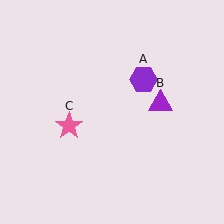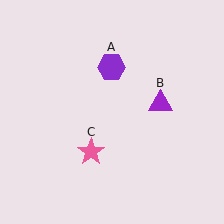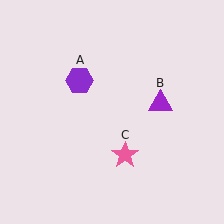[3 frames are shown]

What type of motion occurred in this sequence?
The purple hexagon (object A), pink star (object C) rotated counterclockwise around the center of the scene.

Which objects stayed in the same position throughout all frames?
Purple triangle (object B) remained stationary.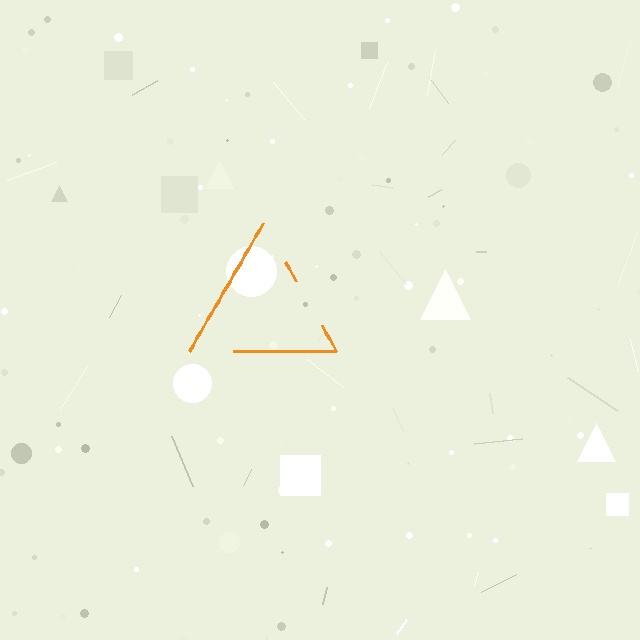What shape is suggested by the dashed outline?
The dashed outline suggests a triangle.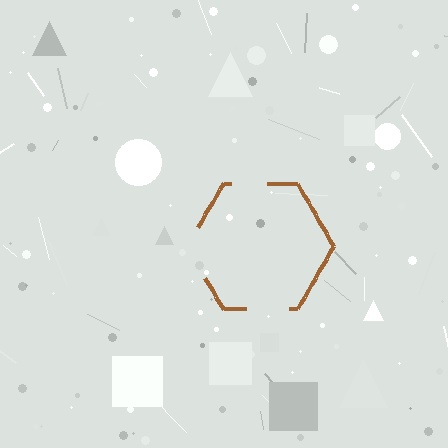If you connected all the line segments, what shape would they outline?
They would outline a hexagon.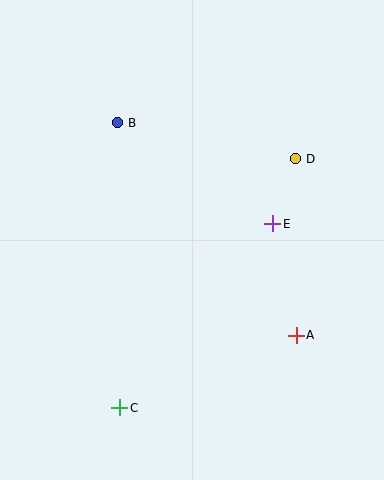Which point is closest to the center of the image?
Point E at (273, 224) is closest to the center.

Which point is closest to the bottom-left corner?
Point C is closest to the bottom-left corner.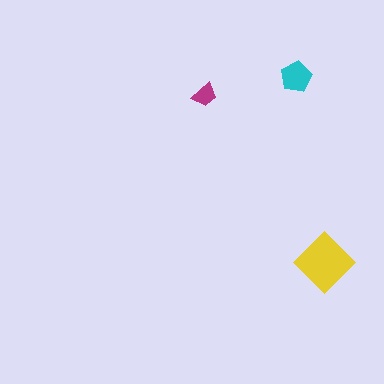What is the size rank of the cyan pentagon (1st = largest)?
2nd.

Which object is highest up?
The cyan pentagon is topmost.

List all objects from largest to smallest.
The yellow diamond, the cyan pentagon, the magenta trapezoid.